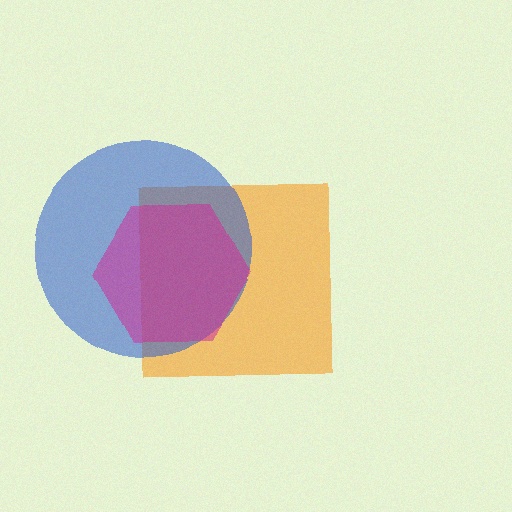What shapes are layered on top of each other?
The layered shapes are: an orange square, a blue circle, a magenta hexagon.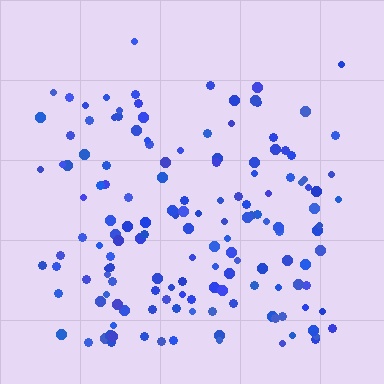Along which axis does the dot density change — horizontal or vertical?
Vertical.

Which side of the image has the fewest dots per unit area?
The top.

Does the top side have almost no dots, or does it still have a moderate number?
Still a moderate number, just noticeably fewer than the bottom.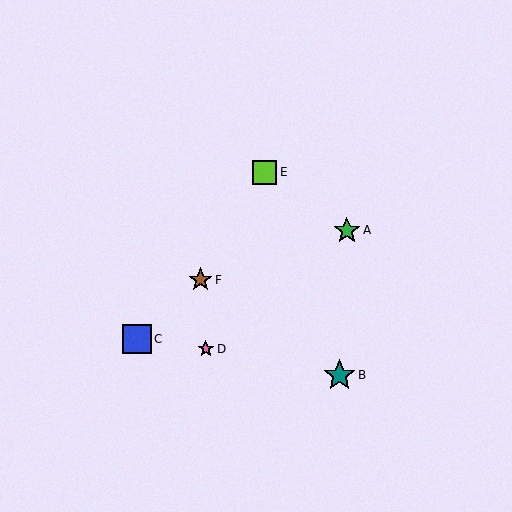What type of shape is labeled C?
Shape C is a blue square.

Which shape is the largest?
The teal star (labeled B) is the largest.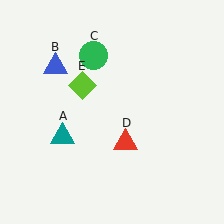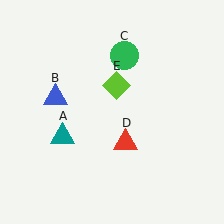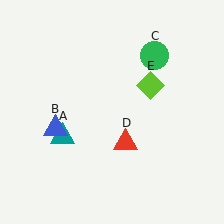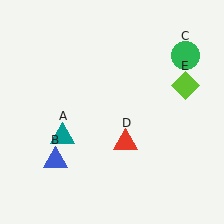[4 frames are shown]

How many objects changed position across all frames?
3 objects changed position: blue triangle (object B), green circle (object C), lime diamond (object E).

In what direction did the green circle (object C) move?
The green circle (object C) moved right.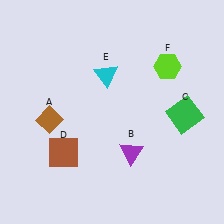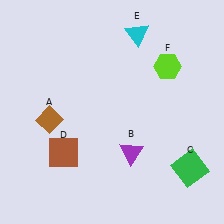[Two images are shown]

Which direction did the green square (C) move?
The green square (C) moved down.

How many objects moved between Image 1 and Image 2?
2 objects moved between the two images.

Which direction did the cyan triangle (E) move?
The cyan triangle (E) moved up.